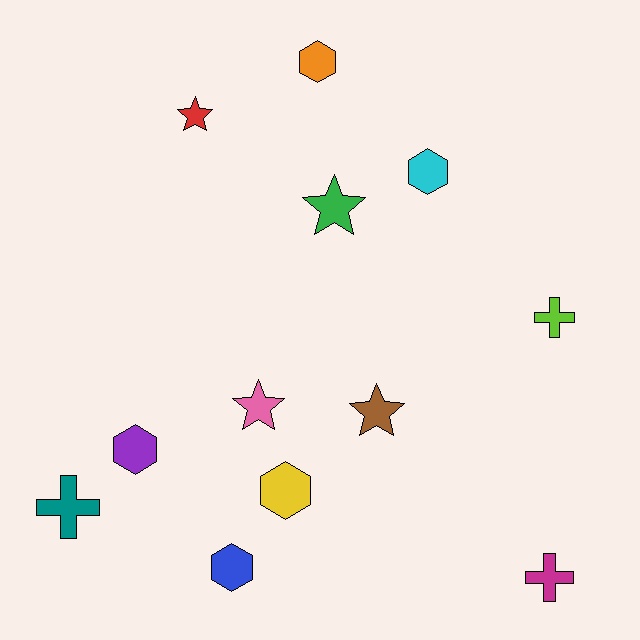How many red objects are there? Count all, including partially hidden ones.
There is 1 red object.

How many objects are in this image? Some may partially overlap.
There are 12 objects.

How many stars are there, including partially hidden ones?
There are 4 stars.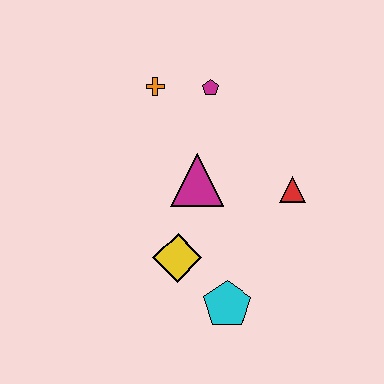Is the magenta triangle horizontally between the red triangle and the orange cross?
Yes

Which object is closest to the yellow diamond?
The cyan pentagon is closest to the yellow diamond.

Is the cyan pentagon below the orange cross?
Yes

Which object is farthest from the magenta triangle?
The cyan pentagon is farthest from the magenta triangle.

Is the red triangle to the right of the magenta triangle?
Yes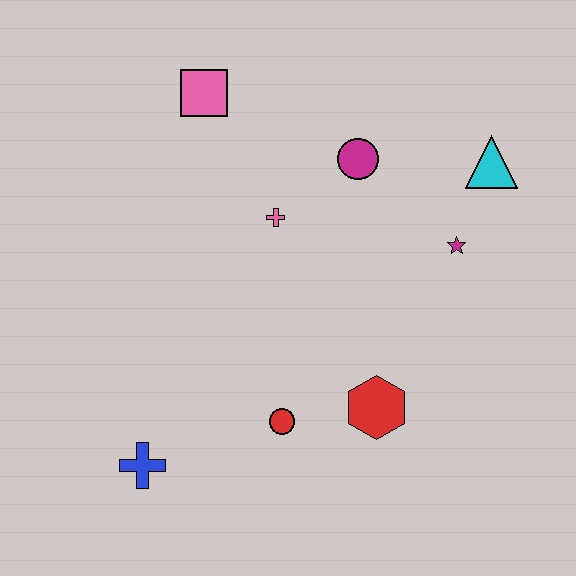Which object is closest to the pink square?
The pink cross is closest to the pink square.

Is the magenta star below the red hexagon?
No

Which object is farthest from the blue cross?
The cyan triangle is farthest from the blue cross.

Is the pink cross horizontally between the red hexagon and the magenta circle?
No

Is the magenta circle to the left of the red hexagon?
Yes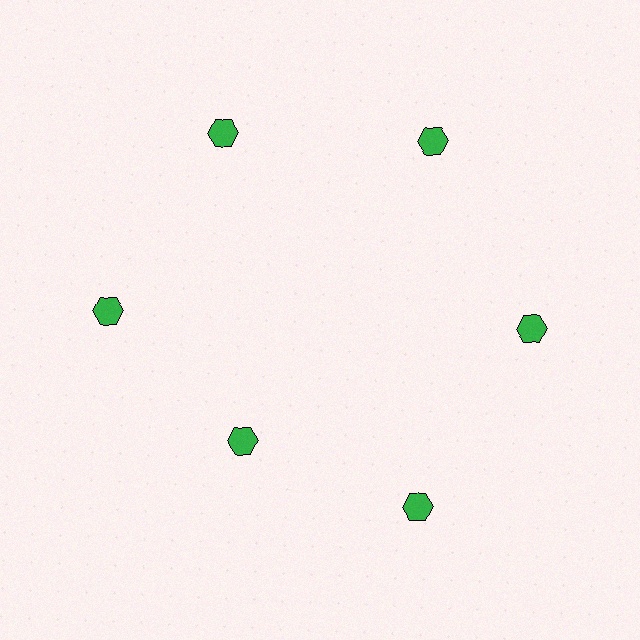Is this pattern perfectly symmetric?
No. The 6 green hexagons are arranged in a ring, but one element near the 7 o'clock position is pulled inward toward the center, breaking the 6-fold rotational symmetry.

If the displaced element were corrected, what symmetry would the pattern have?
It would have 6-fold rotational symmetry — the pattern would map onto itself every 60 degrees.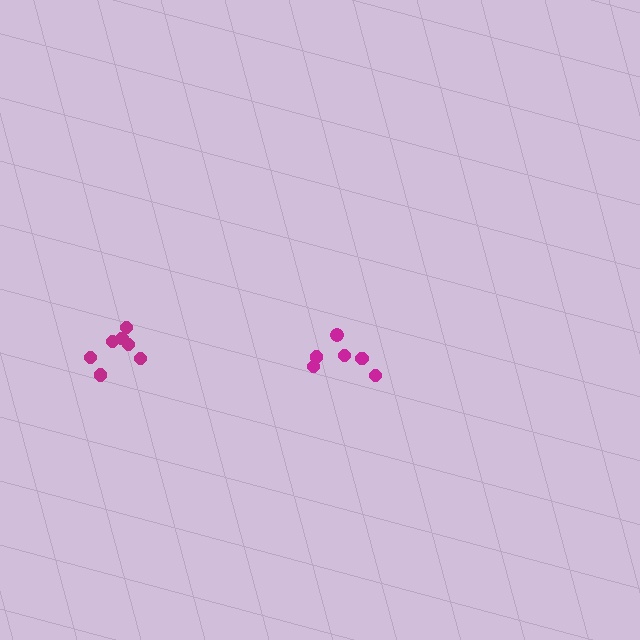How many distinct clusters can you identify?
There are 2 distinct clusters.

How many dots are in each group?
Group 1: 6 dots, Group 2: 7 dots (13 total).